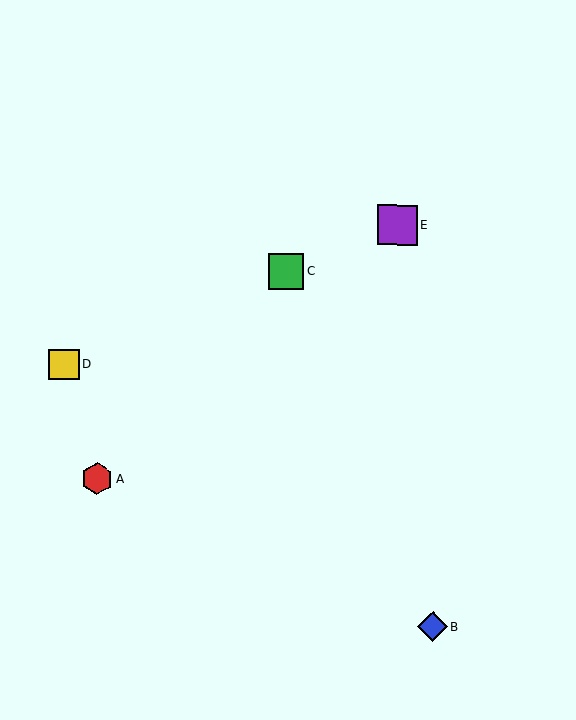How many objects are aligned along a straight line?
3 objects (C, D, E) are aligned along a straight line.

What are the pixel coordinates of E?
Object E is at (397, 225).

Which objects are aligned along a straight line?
Objects C, D, E are aligned along a straight line.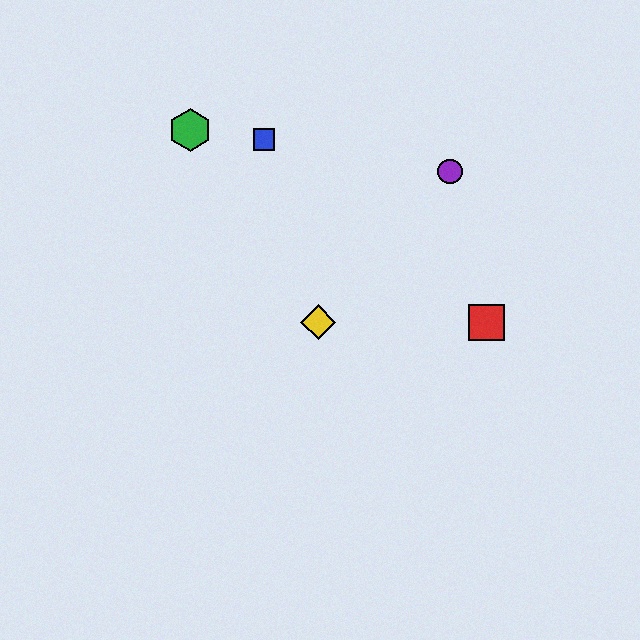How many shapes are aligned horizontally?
2 shapes (the red square, the yellow diamond) are aligned horizontally.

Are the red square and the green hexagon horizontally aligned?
No, the red square is at y≈322 and the green hexagon is at y≈130.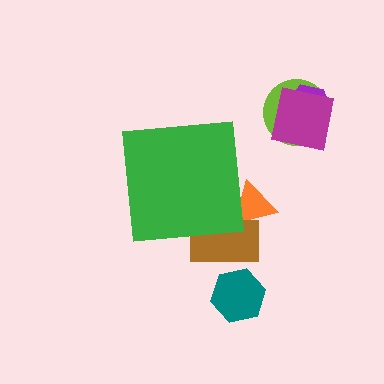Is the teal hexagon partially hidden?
No, the teal hexagon is fully visible.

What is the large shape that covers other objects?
A green square.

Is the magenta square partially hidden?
No, the magenta square is fully visible.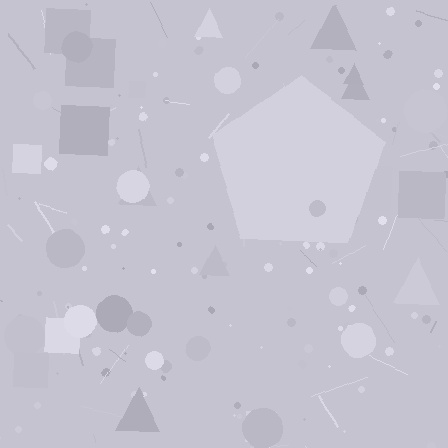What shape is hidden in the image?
A pentagon is hidden in the image.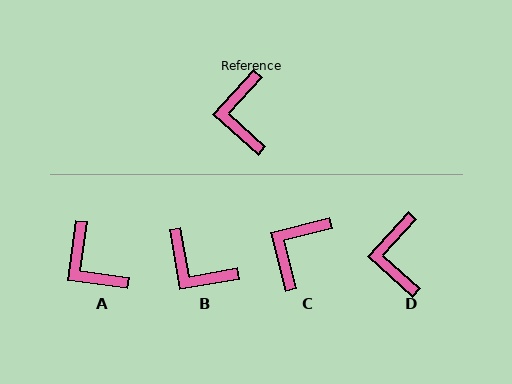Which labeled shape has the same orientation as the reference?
D.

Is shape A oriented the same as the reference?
No, it is off by about 34 degrees.